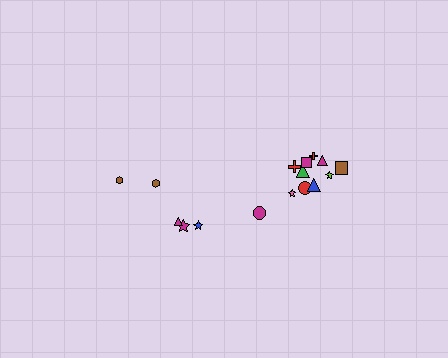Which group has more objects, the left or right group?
The right group.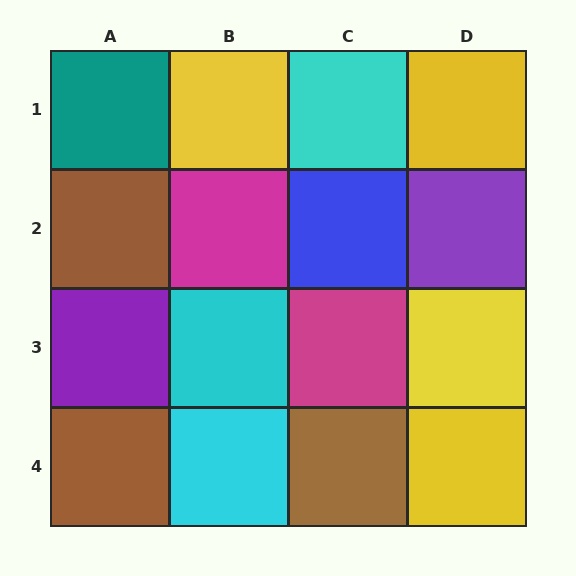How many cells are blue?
1 cell is blue.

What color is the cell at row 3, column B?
Cyan.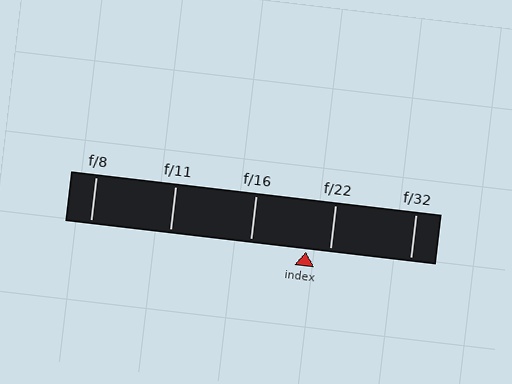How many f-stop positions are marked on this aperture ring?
There are 5 f-stop positions marked.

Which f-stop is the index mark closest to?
The index mark is closest to f/22.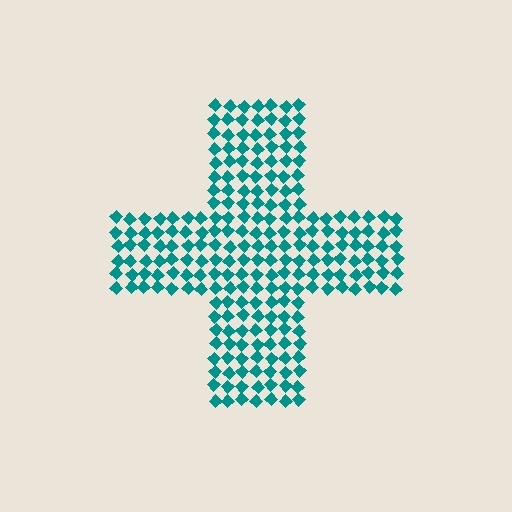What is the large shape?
The large shape is a cross.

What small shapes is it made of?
It is made of small diamonds.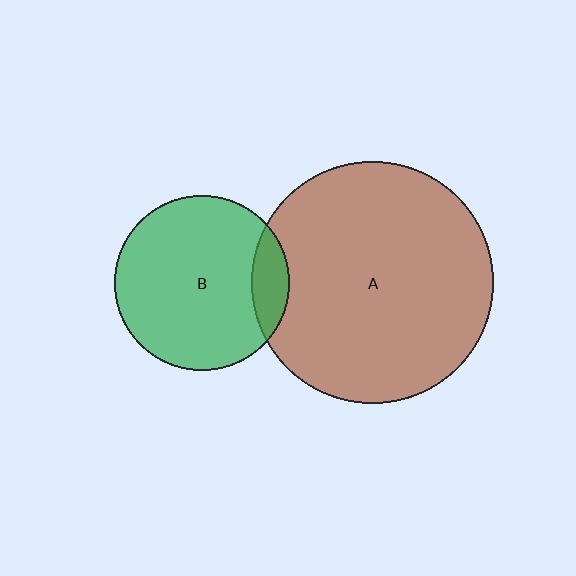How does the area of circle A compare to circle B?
Approximately 1.9 times.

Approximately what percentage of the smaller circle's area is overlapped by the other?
Approximately 15%.